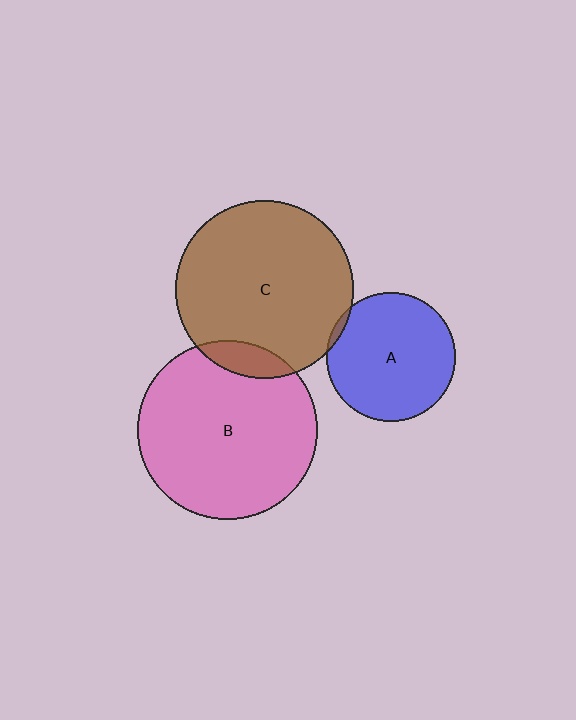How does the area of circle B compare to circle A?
Approximately 1.9 times.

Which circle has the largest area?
Circle B (pink).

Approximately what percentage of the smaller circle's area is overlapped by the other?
Approximately 10%.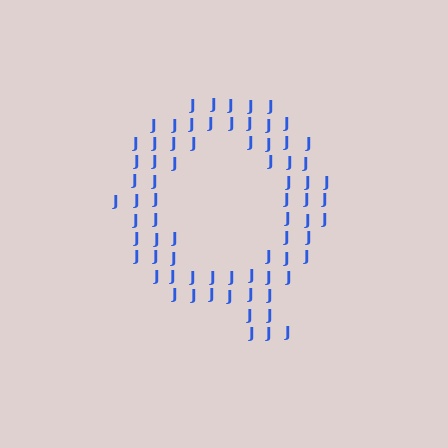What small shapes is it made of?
It is made of small letter J's.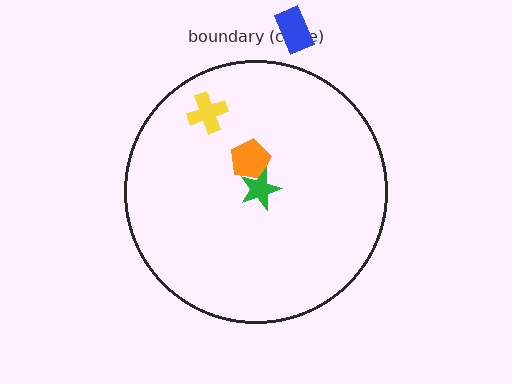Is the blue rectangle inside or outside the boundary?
Outside.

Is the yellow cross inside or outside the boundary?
Inside.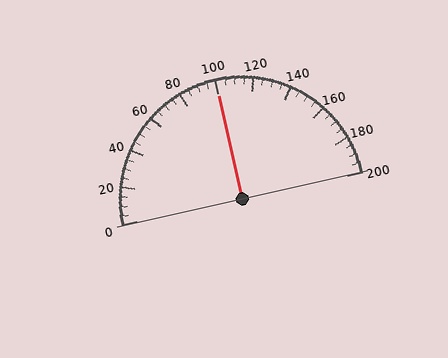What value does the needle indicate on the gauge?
The needle indicates approximately 100.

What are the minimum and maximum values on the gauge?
The gauge ranges from 0 to 200.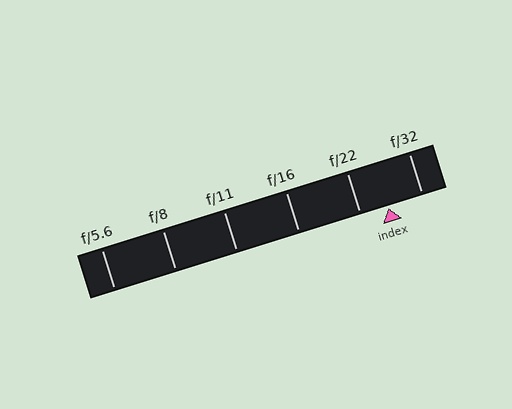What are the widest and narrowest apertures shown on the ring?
The widest aperture shown is f/5.6 and the narrowest is f/32.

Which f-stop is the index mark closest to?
The index mark is closest to f/22.